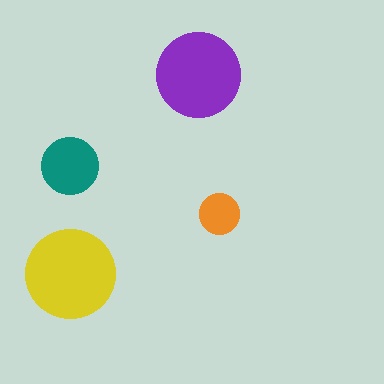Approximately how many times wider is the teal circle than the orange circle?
About 1.5 times wider.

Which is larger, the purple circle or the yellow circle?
The yellow one.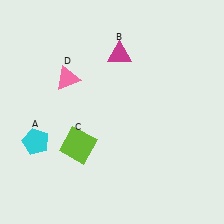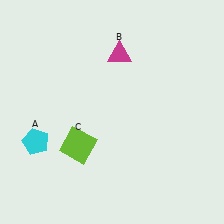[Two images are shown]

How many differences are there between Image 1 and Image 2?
There is 1 difference between the two images.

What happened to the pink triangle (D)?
The pink triangle (D) was removed in Image 2. It was in the top-left area of Image 1.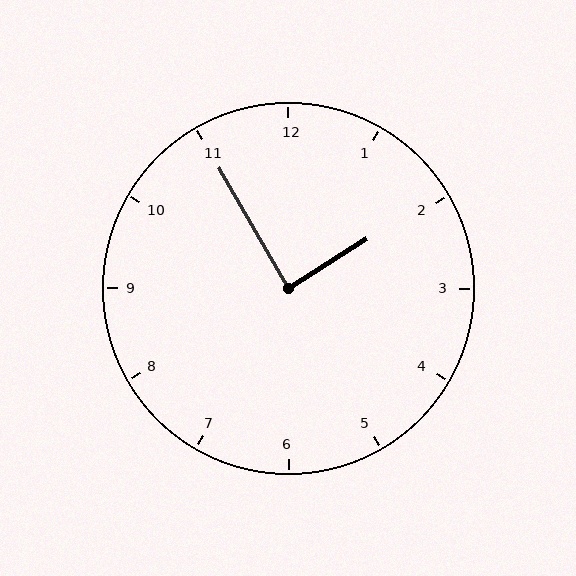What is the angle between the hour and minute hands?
Approximately 88 degrees.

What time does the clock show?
1:55.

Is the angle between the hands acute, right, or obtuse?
It is right.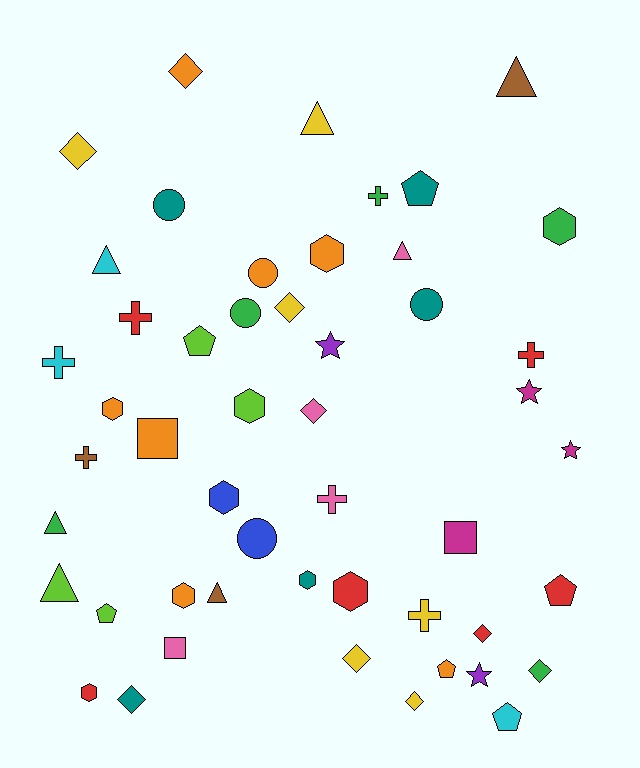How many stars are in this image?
There are 4 stars.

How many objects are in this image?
There are 50 objects.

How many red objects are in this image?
There are 6 red objects.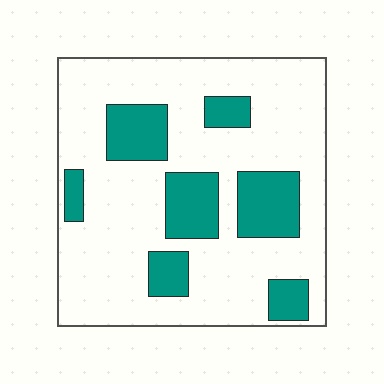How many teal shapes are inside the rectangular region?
7.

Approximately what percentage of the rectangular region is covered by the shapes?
Approximately 25%.